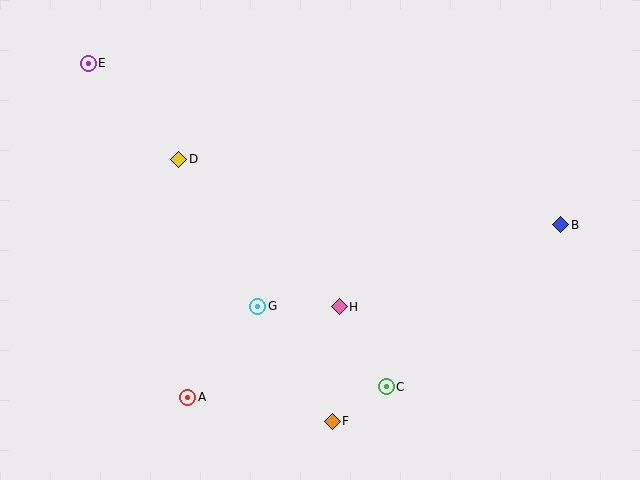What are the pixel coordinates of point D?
Point D is at (179, 159).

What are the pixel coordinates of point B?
Point B is at (561, 225).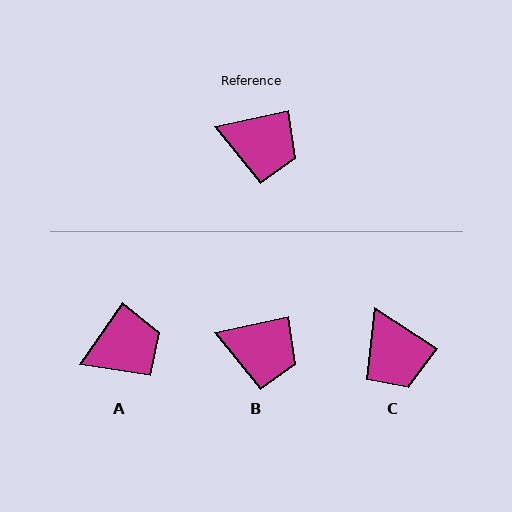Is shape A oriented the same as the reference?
No, it is off by about 43 degrees.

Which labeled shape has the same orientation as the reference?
B.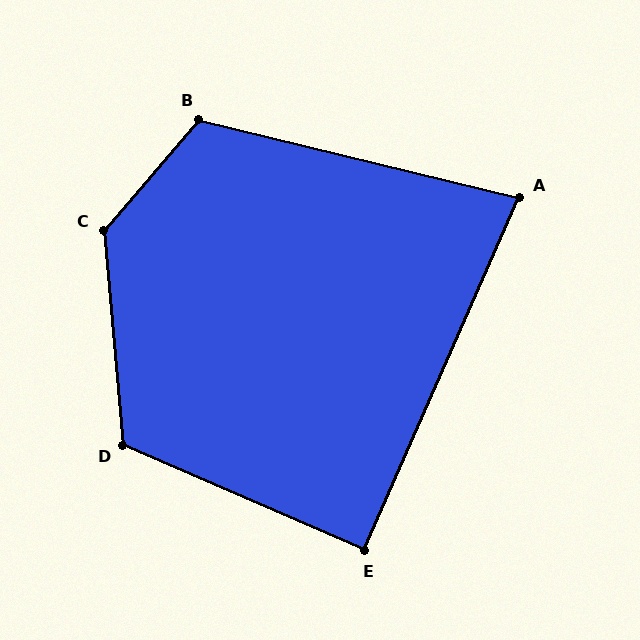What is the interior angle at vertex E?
Approximately 90 degrees (approximately right).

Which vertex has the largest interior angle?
C, at approximately 134 degrees.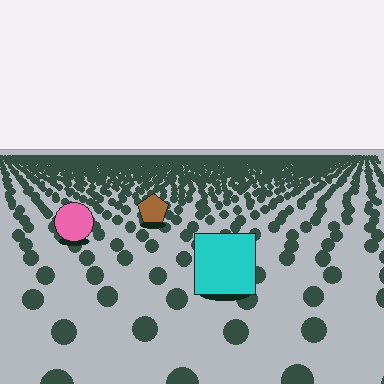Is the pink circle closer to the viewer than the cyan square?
No. The cyan square is closer — you can tell from the texture gradient: the ground texture is coarser near it.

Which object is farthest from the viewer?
The brown pentagon is farthest from the viewer. It appears smaller and the ground texture around it is denser.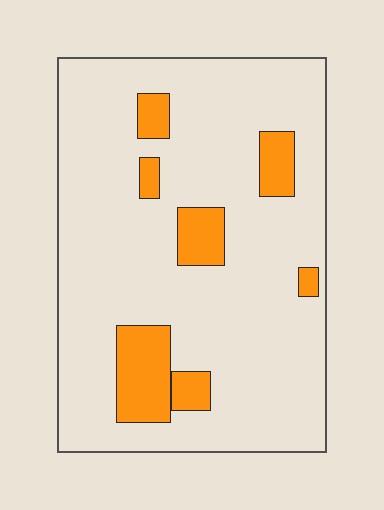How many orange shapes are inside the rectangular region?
7.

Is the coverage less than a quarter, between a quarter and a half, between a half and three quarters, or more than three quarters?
Less than a quarter.